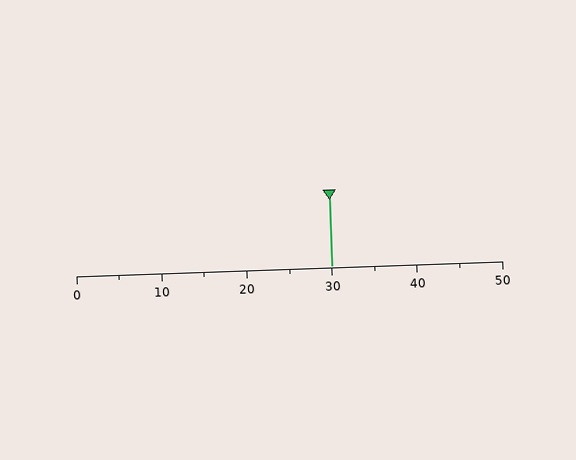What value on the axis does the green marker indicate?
The marker indicates approximately 30.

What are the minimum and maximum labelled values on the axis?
The axis runs from 0 to 50.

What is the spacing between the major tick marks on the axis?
The major ticks are spaced 10 apart.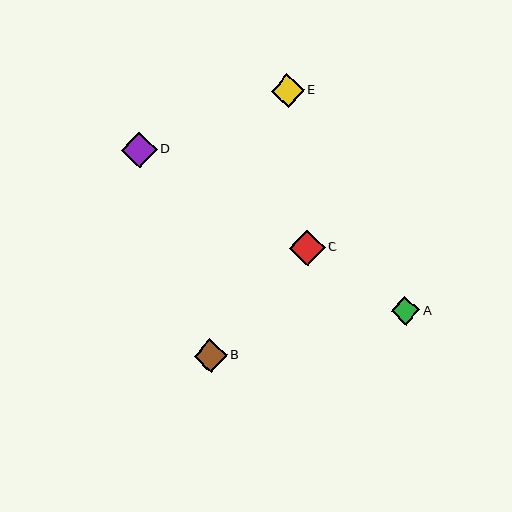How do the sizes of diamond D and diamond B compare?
Diamond D and diamond B are approximately the same size.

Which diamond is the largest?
Diamond D is the largest with a size of approximately 36 pixels.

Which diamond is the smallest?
Diamond A is the smallest with a size of approximately 29 pixels.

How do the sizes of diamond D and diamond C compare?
Diamond D and diamond C are approximately the same size.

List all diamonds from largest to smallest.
From largest to smallest: D, C, B, E, A.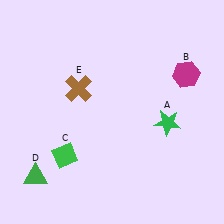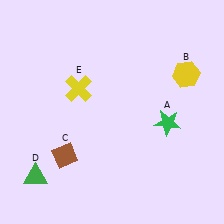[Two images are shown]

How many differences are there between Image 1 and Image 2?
There are 3 differences between the two images.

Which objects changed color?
B changed from magenta to yellow. C changed from green to brown. E changed from brown to yellow.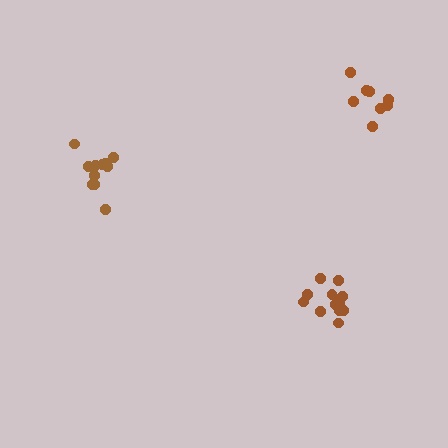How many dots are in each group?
Group 1: 13 dots, Group 2: 11 dots, Group 3: 8 dots (32 total).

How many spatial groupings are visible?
There are 3 spatial groupings.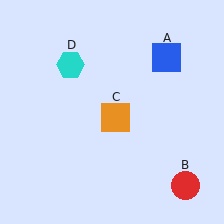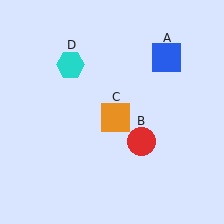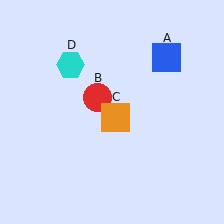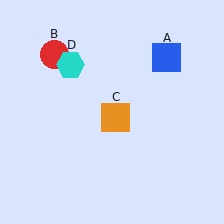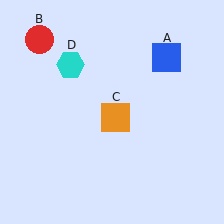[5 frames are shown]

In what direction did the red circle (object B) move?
The red circle (object B) moved up and to the left.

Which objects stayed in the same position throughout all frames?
Blue square (object A) and orange square (object C) and cyan hexagon (object D) remained stationary.